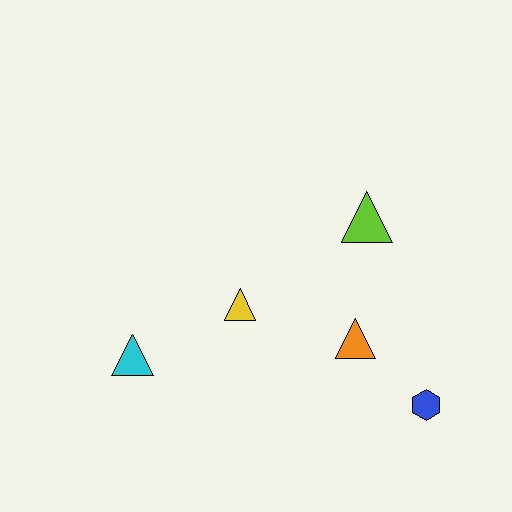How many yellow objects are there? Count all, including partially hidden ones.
There is 1 yellow object.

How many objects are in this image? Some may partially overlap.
There are 5 objects.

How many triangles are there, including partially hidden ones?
There are 4 triangles.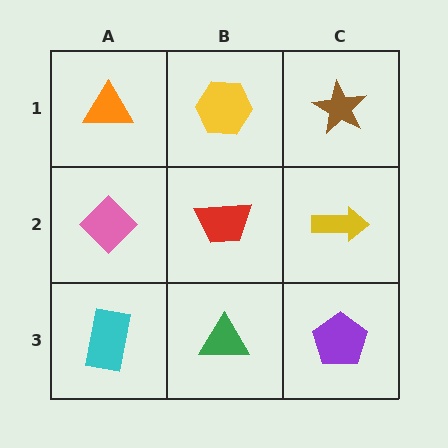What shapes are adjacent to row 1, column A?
A pink diamond (row 2, column A), a yellow hexagon (row 1, column B).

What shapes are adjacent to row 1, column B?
A red trapezoid (row 2, column B), an orange triangle (row 1, column A), a brown star (row 1, column C).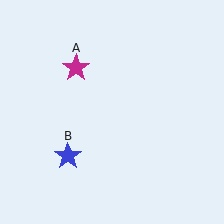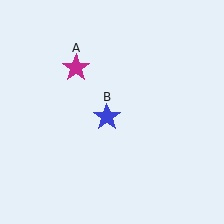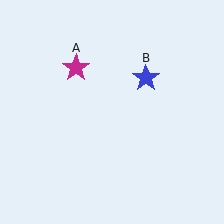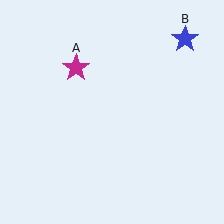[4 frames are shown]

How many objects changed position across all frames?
1 object changed position: blue star (object B).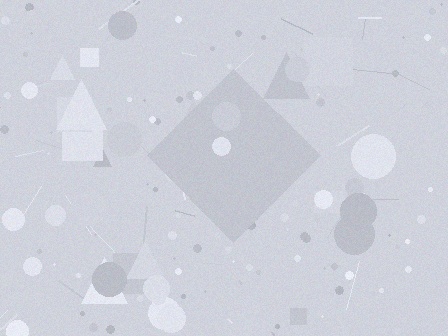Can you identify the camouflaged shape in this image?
The camouflaged shape is a diamond.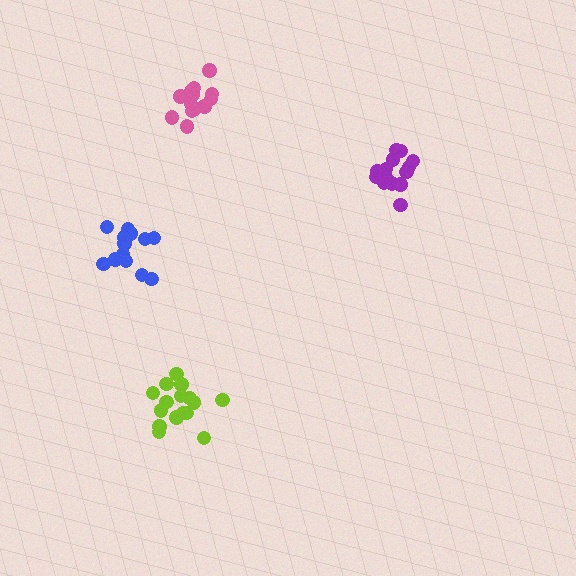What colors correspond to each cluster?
The clusters are colored: pink, blue, purple, lime.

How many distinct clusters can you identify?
There are 4 distinct clusters.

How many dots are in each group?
Group 1: 13 dots, Group 2: 14 dots, Group 3: 14 dots, Group 4: 16 dots (57 total).